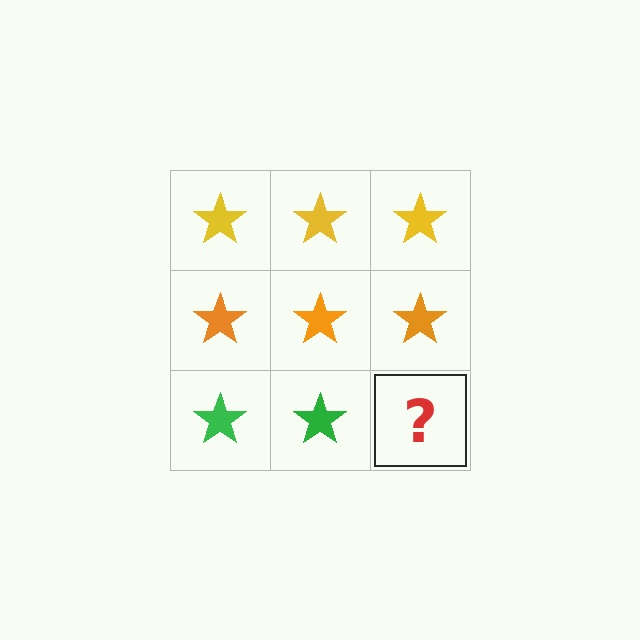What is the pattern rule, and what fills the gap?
The rule is that each row has a consistent color. The gap should be filled with a green star.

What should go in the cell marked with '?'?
The missing cell should contain a green star.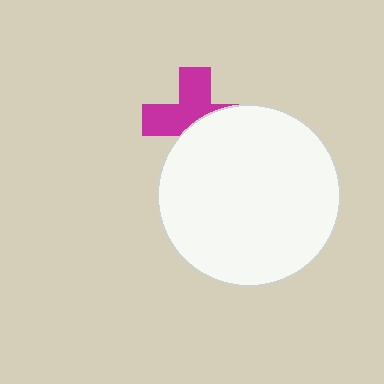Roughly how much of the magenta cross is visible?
About half of it is visible (roughly 53%).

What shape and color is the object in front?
The object in front is a white circle.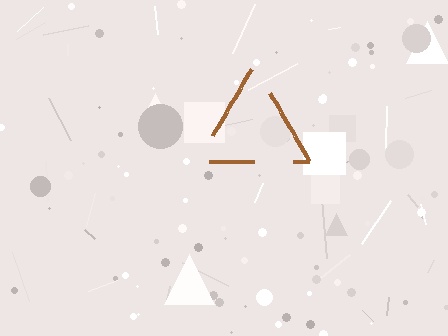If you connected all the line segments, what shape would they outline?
They would outline a triangle.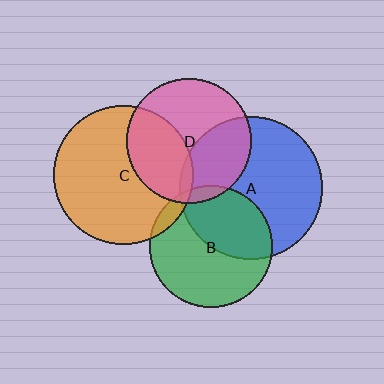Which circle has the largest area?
Circle A (blue).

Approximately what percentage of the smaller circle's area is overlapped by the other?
Approximately 5%.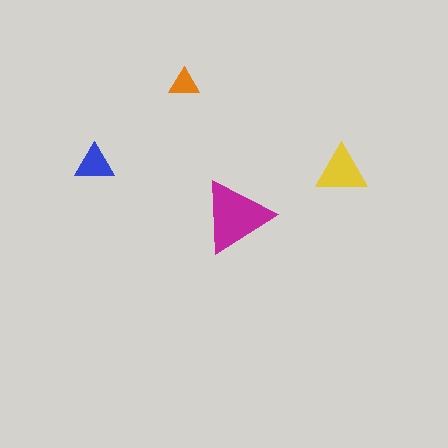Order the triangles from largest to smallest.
the magenta one, the yellow one, the blue one, the orange one.